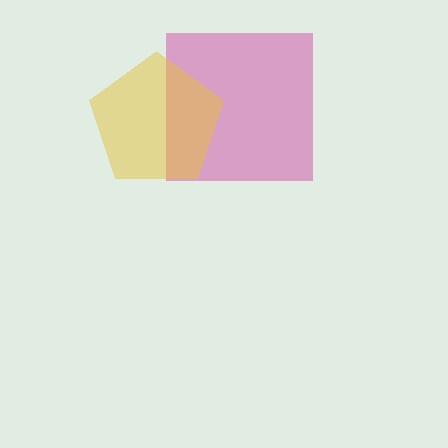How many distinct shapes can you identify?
There are 2 distinct shapes: a magenta square, a yellow pentagon.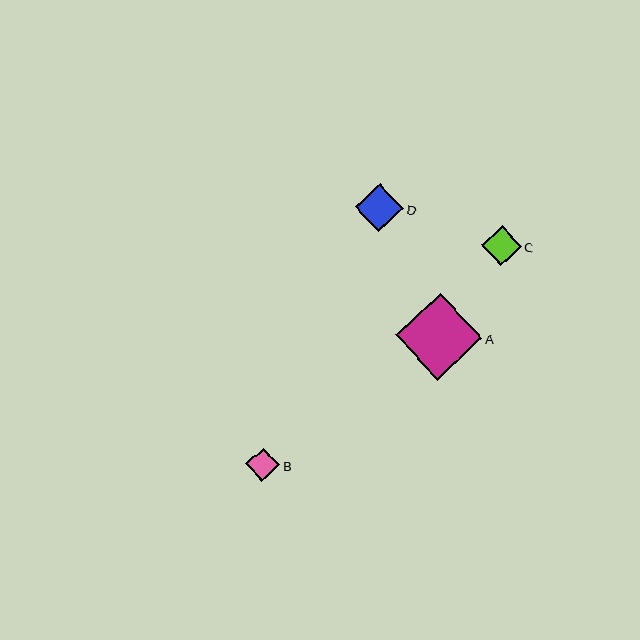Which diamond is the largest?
Diamond A is the largest with a size of approximately 87 pixels.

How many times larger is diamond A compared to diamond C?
Diamond A is approximately 2.2 times the size of diamond C.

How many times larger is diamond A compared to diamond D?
Diamond A is approximately 1.8 times the size of diamond D.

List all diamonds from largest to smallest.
From largest to smallest: A, D, C, B.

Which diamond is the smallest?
Diamond B is the smallest with a size of approximately 34 pixels.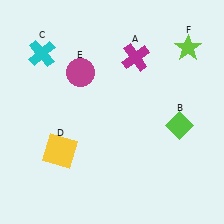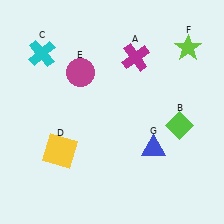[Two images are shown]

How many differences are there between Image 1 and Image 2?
There is 1 difference between the two images.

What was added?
A blue triangle (G) was added in Image 2.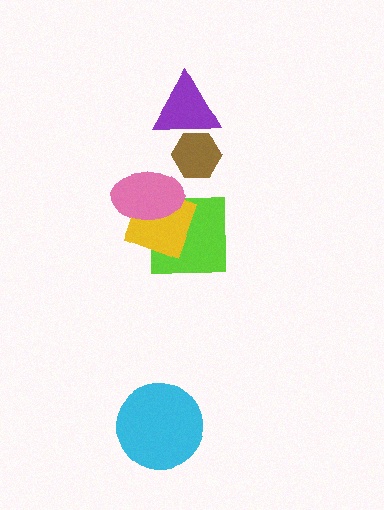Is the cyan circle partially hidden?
No, no other shape covers it.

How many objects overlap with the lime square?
2 objects overlap with the lime square.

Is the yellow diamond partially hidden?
Yes, it is partially covered by another shape.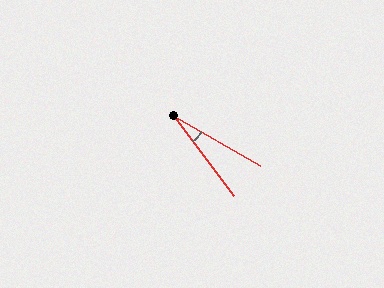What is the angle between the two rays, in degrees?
Approximately 23 degrees.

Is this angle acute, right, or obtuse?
It is acute.